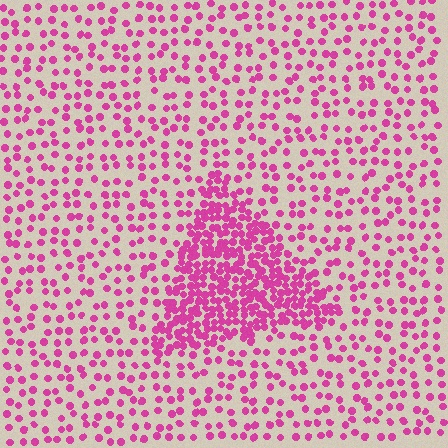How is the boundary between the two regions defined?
The boundary is defined by a change in element density (approximately 2.8x ratio). All elements are the same color, size, and shape.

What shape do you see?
I see a triangle.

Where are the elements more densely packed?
The elements are more densely packed inside the triangle boundary.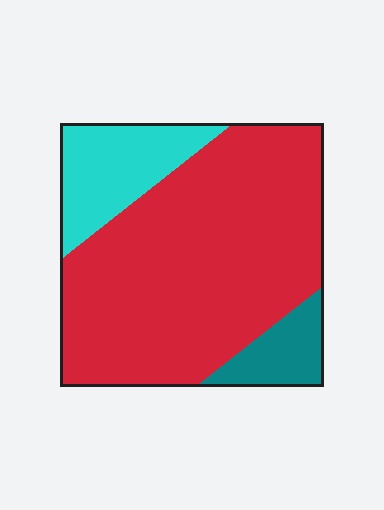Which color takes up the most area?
Red, at roughly 75%.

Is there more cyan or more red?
Red.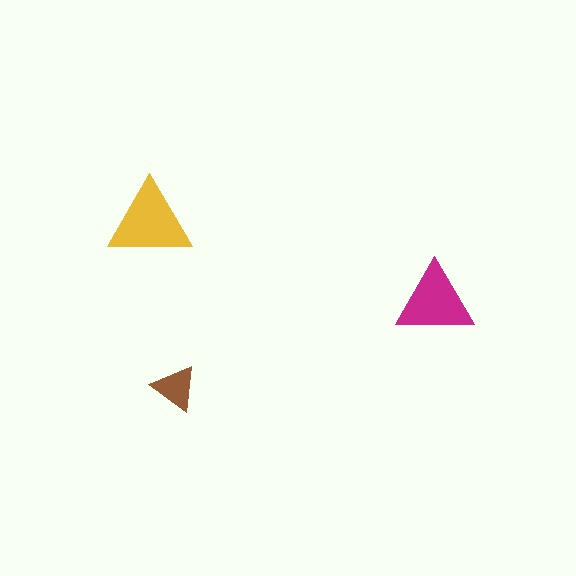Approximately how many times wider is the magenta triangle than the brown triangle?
About 1.5 times wider.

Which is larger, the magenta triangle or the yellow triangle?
The yellow one.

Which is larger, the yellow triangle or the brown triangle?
The yellow one.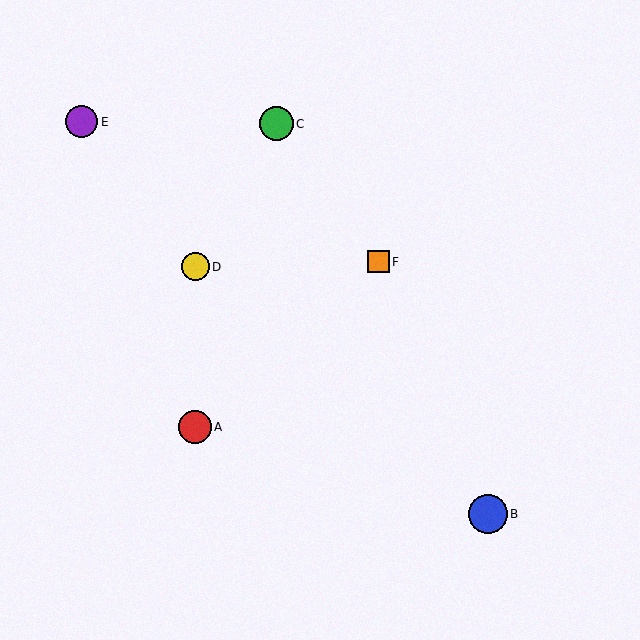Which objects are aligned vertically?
Objects A, D are aligned vertically.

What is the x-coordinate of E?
Object E is at x≈82.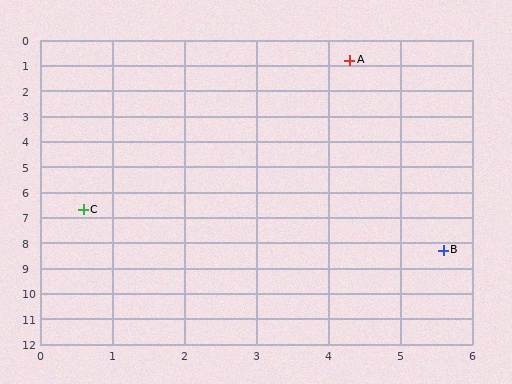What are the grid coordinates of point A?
Point A is at approximately (4.3, 0.8).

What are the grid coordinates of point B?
Point B is at approximately (5.6, 8.3).